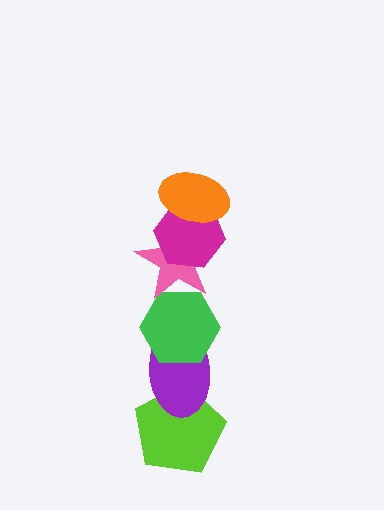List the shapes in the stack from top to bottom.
From top to bottom: the orange ellipse, the magenta hexagon, the pink star, the green hexagon, the purple ellipse, the lime pentagon.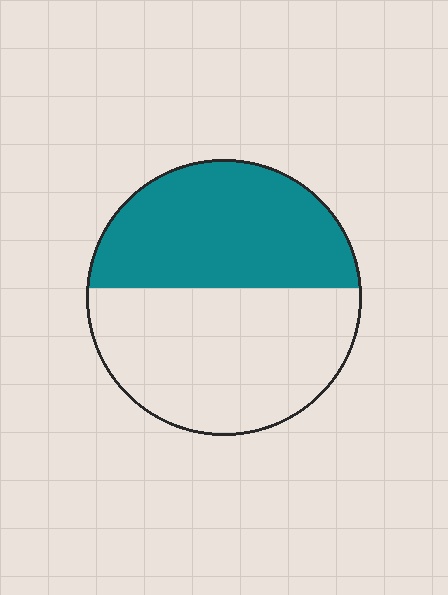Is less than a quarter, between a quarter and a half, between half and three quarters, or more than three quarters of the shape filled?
Between a quarter and a half.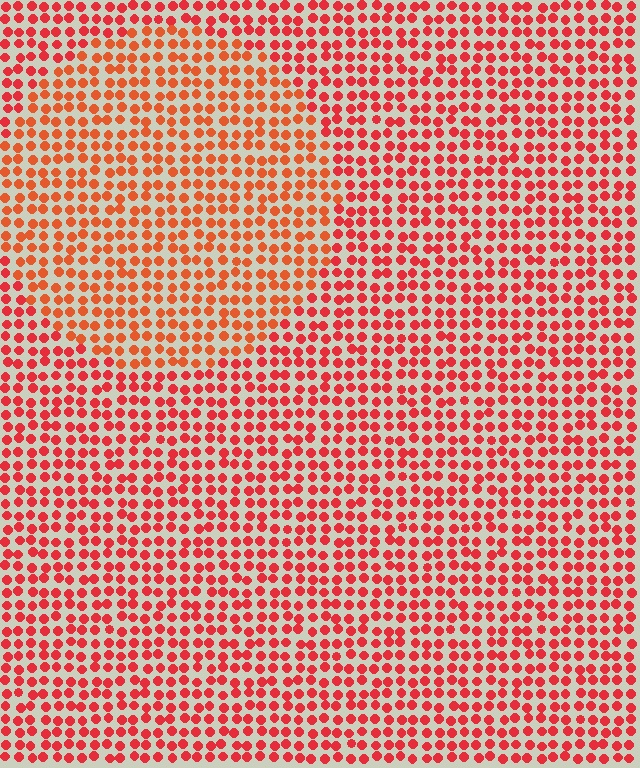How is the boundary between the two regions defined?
The boundary is defined purely by a slight shift in hue (about 20 degrees). Spacing, size, and orientation are identical on both sides.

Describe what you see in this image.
The image is filled with small red elements in a uniform arrangement. A circle-shaped region is visible where the elements are tinted to a slightly different hue, forming a subtle color boundary.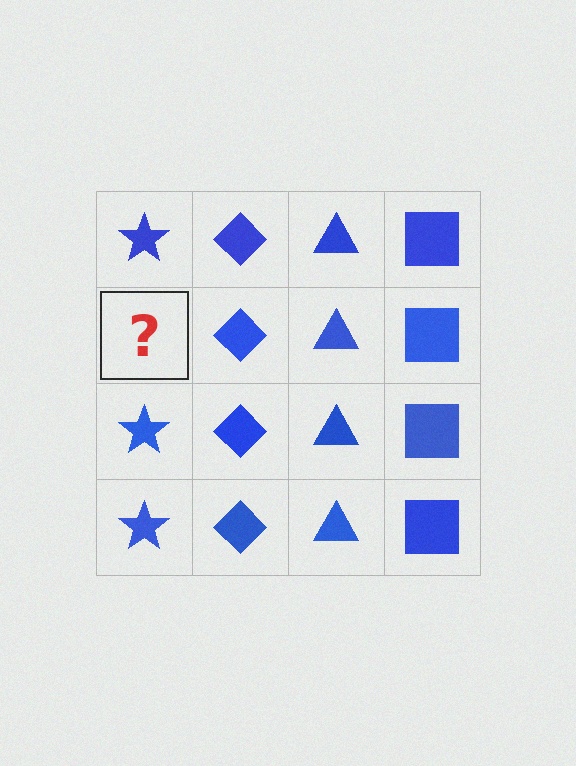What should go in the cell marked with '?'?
The missing cell should contain a blue star.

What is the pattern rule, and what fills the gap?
The rule is that each column has a consistent shape. The gap should be filled with a blue star.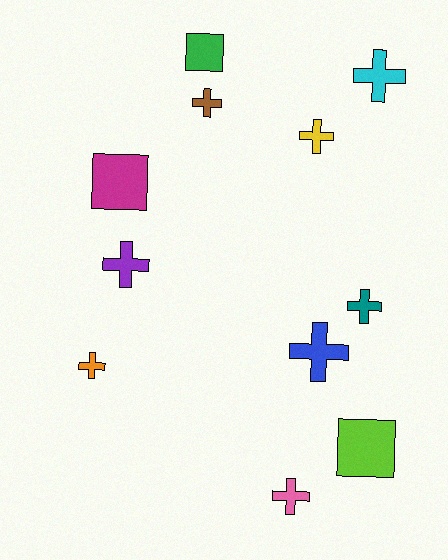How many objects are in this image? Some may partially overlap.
There are 11 objects.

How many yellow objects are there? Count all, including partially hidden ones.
There is 1 yellow object.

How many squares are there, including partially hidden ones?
There are 3 squares.